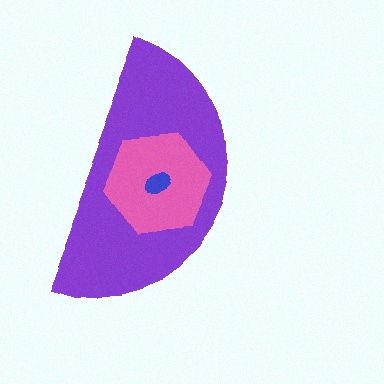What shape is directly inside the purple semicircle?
The pink hexagon.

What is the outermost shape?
The purple semicircle.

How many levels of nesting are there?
3.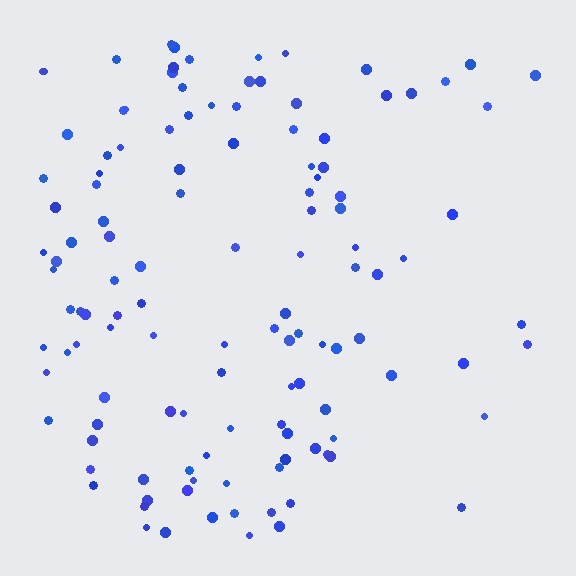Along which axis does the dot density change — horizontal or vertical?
Horizontal.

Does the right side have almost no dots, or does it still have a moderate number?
Still a moderate number, just noticeably fewer than the left.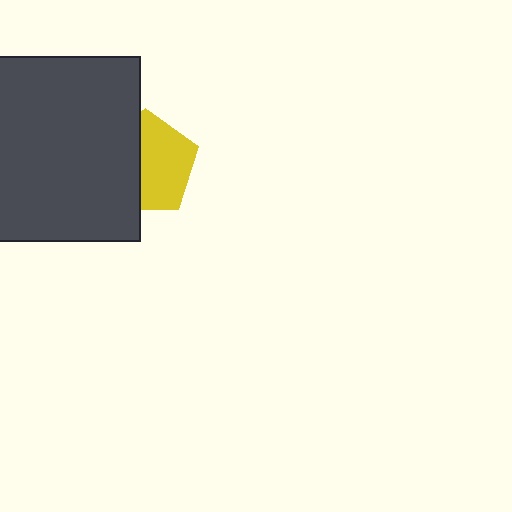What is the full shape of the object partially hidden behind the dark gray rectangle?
The partially hidden object is a yellow pentagon.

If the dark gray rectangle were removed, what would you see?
You would see the complete yellow pentagon.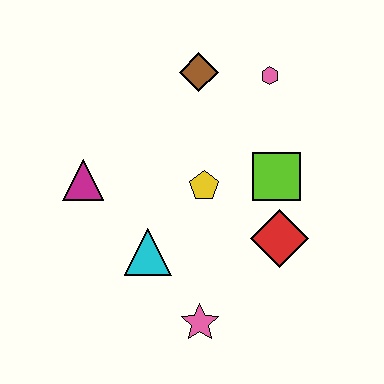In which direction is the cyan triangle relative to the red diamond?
The cyan triangle is to the left of the red diamond.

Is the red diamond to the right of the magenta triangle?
Yes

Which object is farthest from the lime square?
The magenta triangle is farthest from the lime square.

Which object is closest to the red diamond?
The lime square is closest to the red diamond.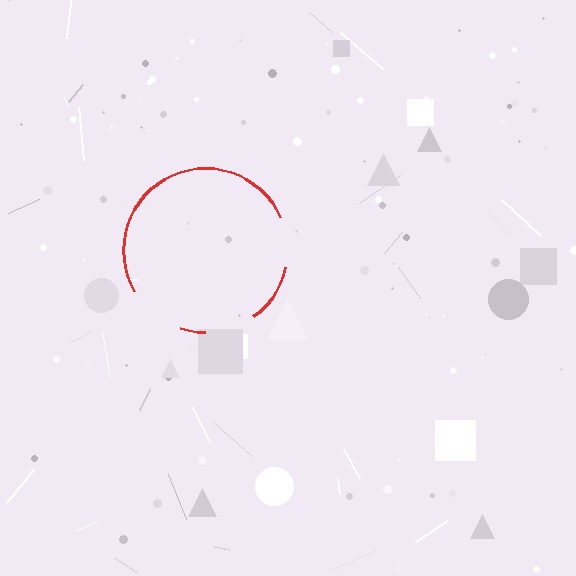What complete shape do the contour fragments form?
The contour fragments form a circle.